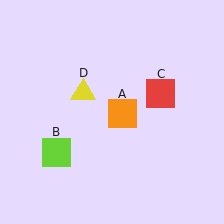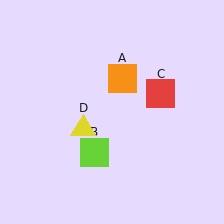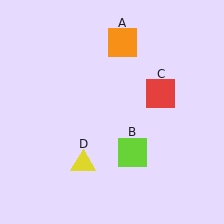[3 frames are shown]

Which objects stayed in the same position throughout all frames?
Red square (object C) remained stationary.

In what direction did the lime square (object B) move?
The lime square (object B) moved right.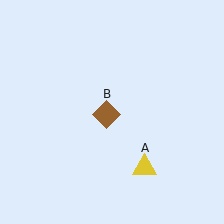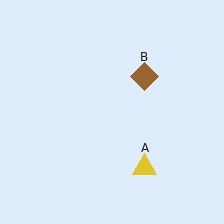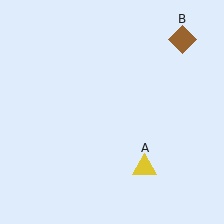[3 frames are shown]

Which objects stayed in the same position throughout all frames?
Yellow triangle (object A) remained stationary.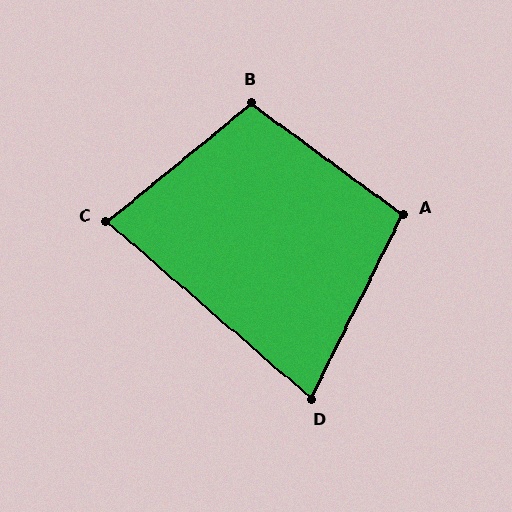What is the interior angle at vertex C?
Approximately 80 degrees (acute).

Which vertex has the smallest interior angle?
D, at approximately 76 degrees.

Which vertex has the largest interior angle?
B, at approximately 104 degrees.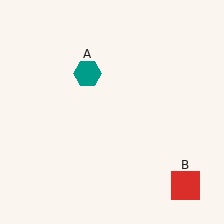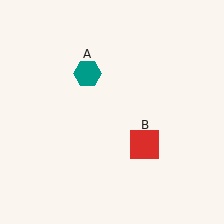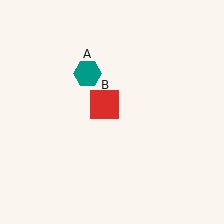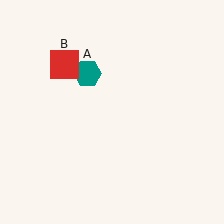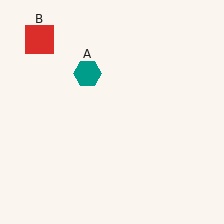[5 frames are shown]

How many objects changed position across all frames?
1 object changed position: red square (object B).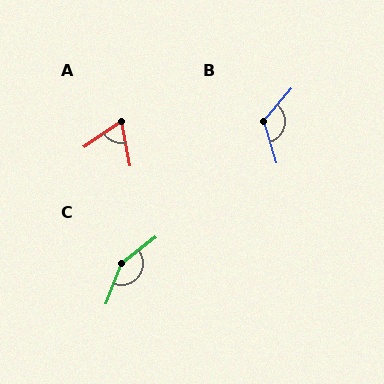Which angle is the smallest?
A, at approximately 66 degrees.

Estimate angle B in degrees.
Approximately 123 degrees.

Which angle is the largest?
C, at approximately 148 degrees.